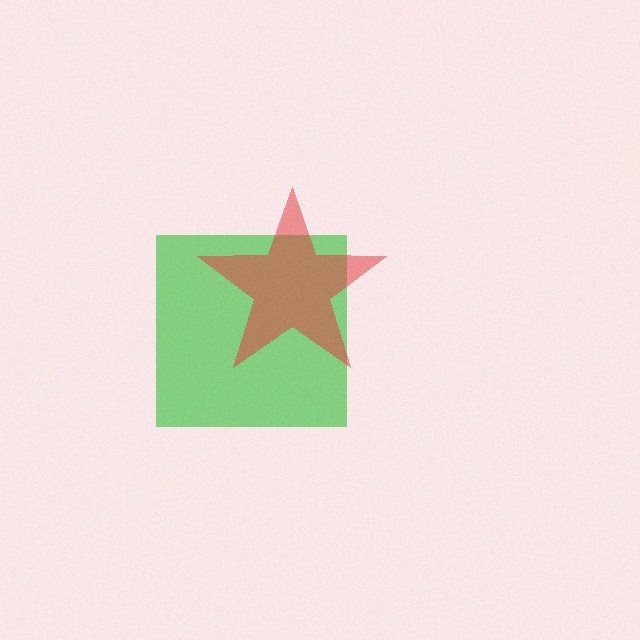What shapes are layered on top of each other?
The layered shapes are: a green square, a red star.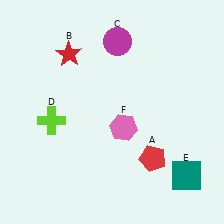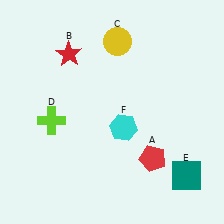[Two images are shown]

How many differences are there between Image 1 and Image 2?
There are 2 differences between the two images.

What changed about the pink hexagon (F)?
In Image 1, F is pink. In Image 2, it changed to cyan.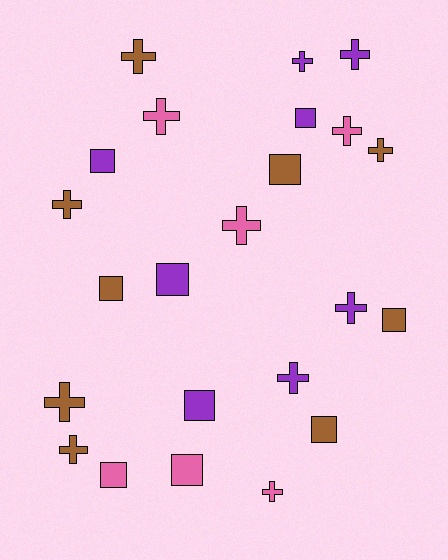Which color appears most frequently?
Brown, with 9 objects.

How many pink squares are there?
There are 2 pink squares.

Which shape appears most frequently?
Cross, with 13 objects.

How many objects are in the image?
There are 23 objects.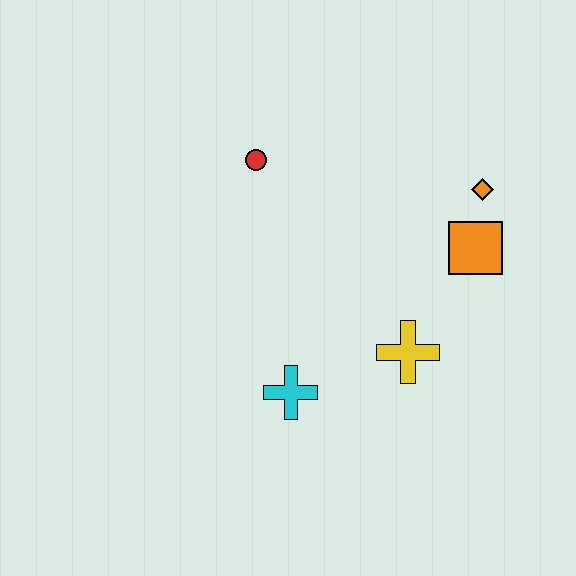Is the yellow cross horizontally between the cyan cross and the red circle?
No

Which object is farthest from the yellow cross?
The red circle is farthest from the yellow cross.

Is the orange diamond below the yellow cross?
No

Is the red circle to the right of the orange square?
No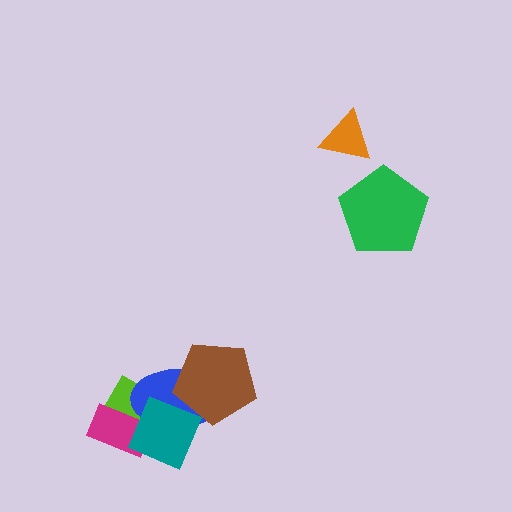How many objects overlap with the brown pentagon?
2 objects overlap with the brown pentagon.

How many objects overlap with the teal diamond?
4 objects overlap with the teal diamond.